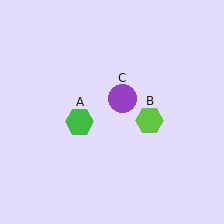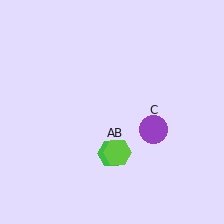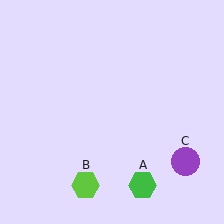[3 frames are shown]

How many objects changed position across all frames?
3 objects changed position: green hexagon (object A), lime hexagon (object B), purple circle (object C).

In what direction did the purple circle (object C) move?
The purple circle (object C) moved down and to the right.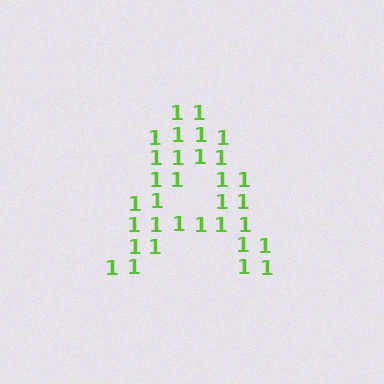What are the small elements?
The small elements are digit 1's.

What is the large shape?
The large shape is the letter A.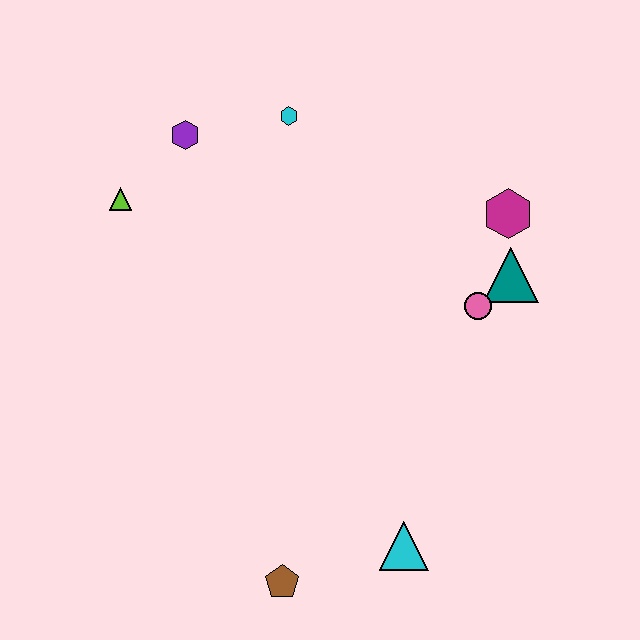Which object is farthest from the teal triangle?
The lime triangle is farthest from the teal triangle.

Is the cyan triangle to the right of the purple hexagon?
Yes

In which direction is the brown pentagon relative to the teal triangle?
The brown pentagon is below the teal triangle.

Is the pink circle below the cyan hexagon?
Yes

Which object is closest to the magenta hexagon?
The teal triangle is closest to the magenta hexagon.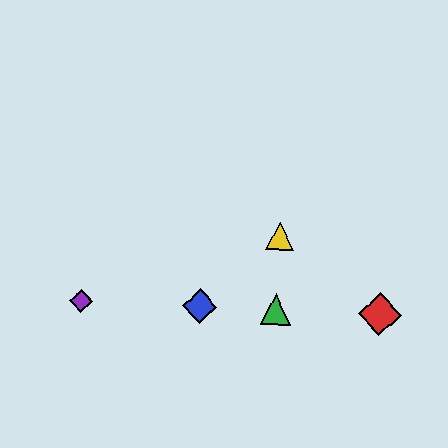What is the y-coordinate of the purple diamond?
The purple diamond is at y≈301.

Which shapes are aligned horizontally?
The red diamond, the blue diamond, the green triangle, the purple diamond are aligned horizontally.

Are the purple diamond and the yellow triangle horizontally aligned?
No, the purple diamond is at y≈301 and the yellow triangle is at y≈236.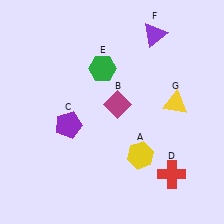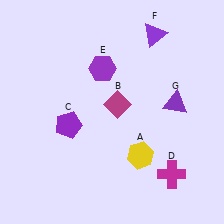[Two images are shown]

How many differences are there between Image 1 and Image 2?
There are 3 differences between the two images.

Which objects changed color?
D changed from red to magenta. E changed from green to purple. G changed from yellow to purple.